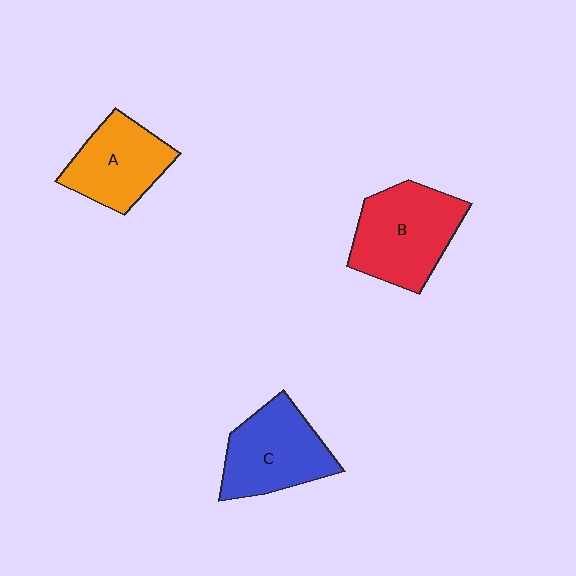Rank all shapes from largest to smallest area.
From largest to smallest: B (red), C (blue), A (orange).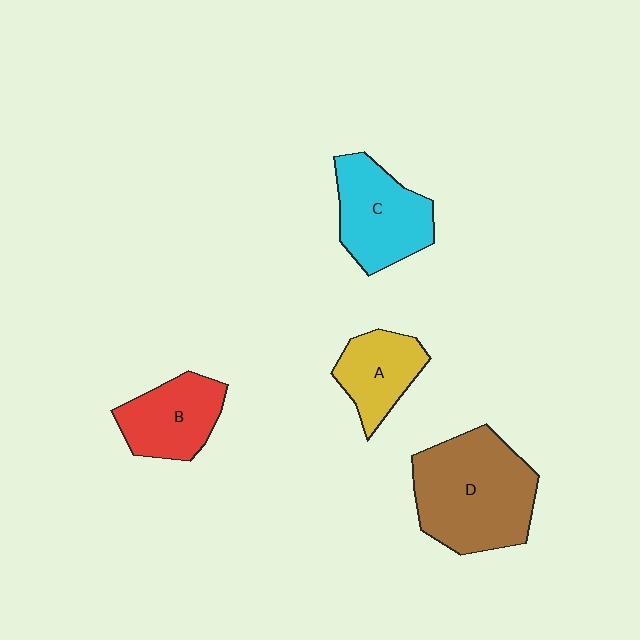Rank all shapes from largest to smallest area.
From largest to smallest: D (brown), C (cyan), B (red), A (yellow).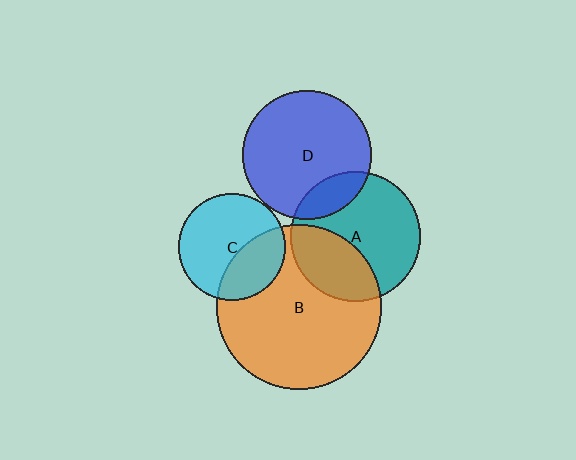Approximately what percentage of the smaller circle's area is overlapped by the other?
Approximately 35%.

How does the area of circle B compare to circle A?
Approximately 1.6 times.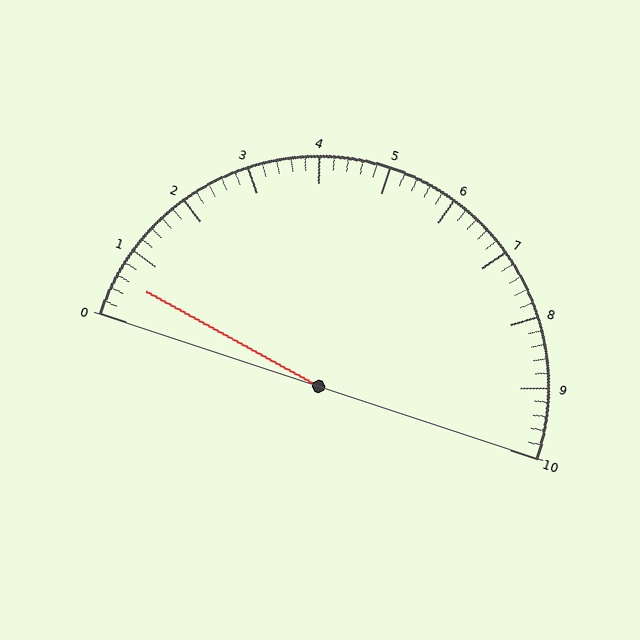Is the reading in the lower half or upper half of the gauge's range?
The reading is in the lower half of the range (0 to 10).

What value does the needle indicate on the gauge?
The needle indicates approximately 0.6.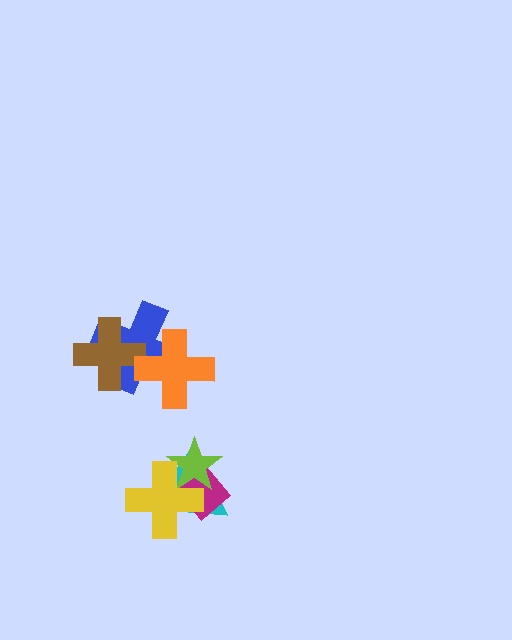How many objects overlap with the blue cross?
2 objects overlap with the blue cross.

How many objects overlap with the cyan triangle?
3 objects overlap with the cyan triangle.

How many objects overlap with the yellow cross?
3 objects overlap with the yellow cross.